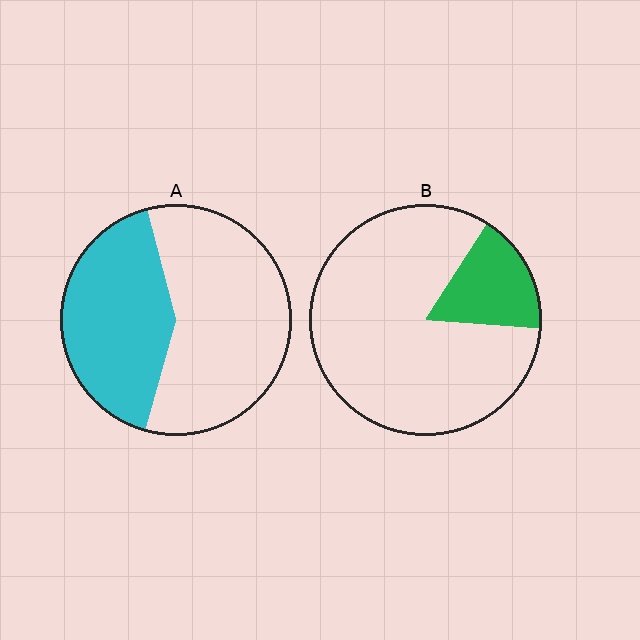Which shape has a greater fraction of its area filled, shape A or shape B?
Shape A.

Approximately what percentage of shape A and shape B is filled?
A is approximately 40% and B is approximately 15%.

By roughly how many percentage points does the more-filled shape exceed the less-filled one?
By roughly 25 percentage points (A over B).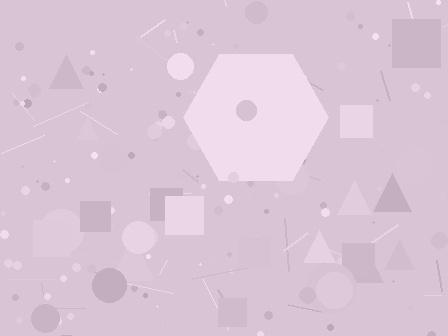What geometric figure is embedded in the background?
A hexagon is embedded in the background.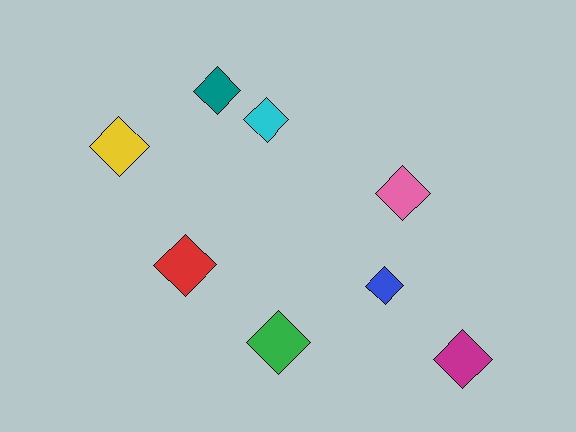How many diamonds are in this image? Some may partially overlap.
There are 8 diamonds.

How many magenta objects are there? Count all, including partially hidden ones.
There is 1 magenta object.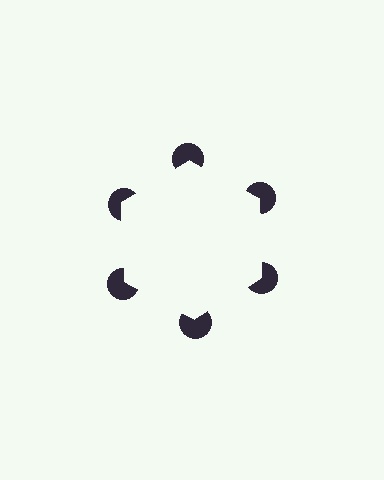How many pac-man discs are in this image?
There are 6 — one at each vertex of the illusory hexagon.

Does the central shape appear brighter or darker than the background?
It typically appears slightly brighter than the background, even though no actual brightness change is drawn.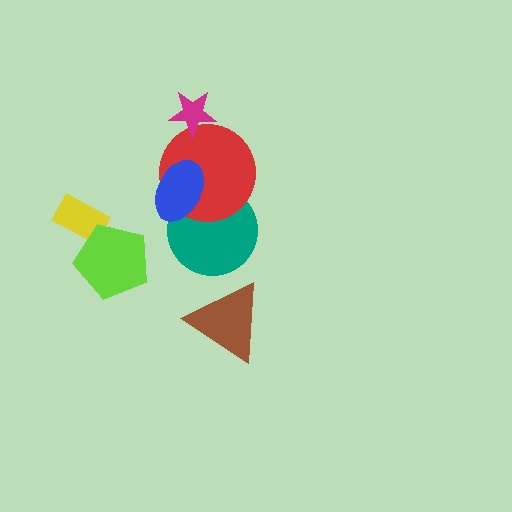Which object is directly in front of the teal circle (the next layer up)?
The red circle is directly in front of the teal circle.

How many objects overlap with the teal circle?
2 objects overlap with the teal circle.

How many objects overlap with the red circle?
3 objects overlap with the red circle.